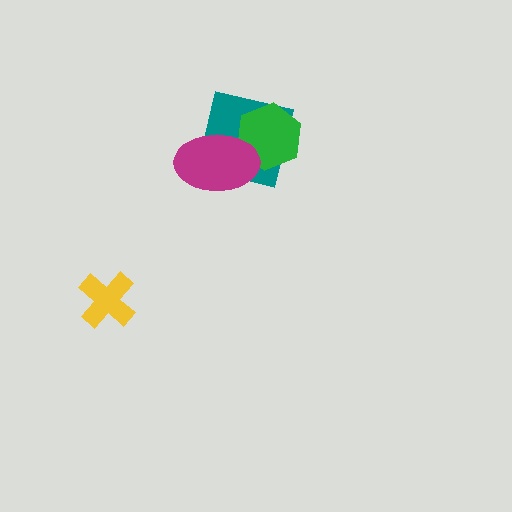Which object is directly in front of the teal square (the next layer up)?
The green hexagon is directly in front of the teal square.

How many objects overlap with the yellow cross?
0 objects overlap with the yellow cross.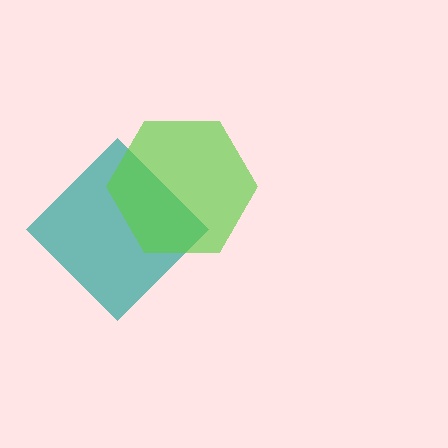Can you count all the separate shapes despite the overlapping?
Yes, there are 2 separate shapes.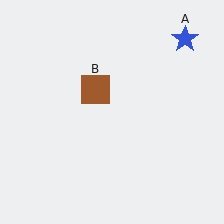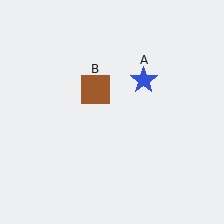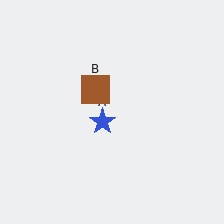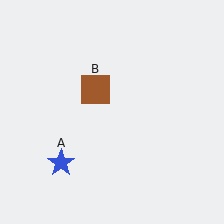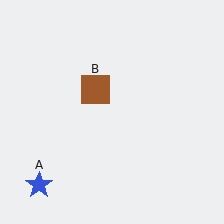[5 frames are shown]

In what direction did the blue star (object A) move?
The blue star (object A) moved down and to the left.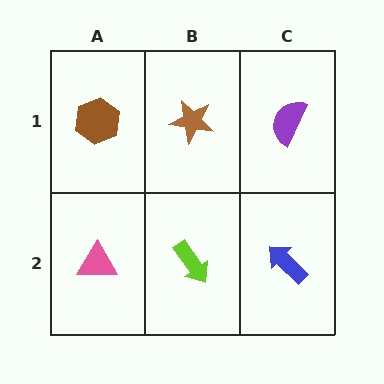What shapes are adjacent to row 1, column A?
A pink triangle (row 2, column A), a brown star (row 1, column B).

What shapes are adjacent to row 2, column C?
A purple semicircle (row 1, column C), a lime arrow (row 2, column B).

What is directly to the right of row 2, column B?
A blue arrow.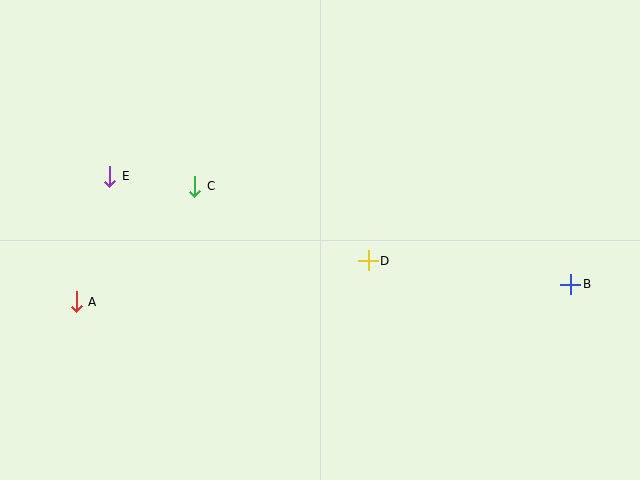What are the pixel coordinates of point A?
Point A is at (76, 302).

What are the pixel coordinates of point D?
Point D is at (368, 261).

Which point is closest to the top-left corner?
Point E is closest to the top-left corner.